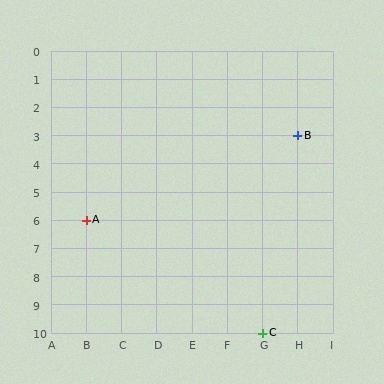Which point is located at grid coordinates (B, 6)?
Point A is at (B, 6).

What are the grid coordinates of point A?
Point A is at grid coordinates (B, 6).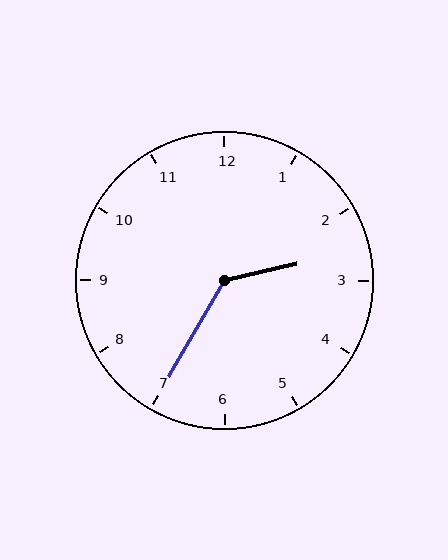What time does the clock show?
2:35.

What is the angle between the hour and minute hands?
Approximately 132 degrees.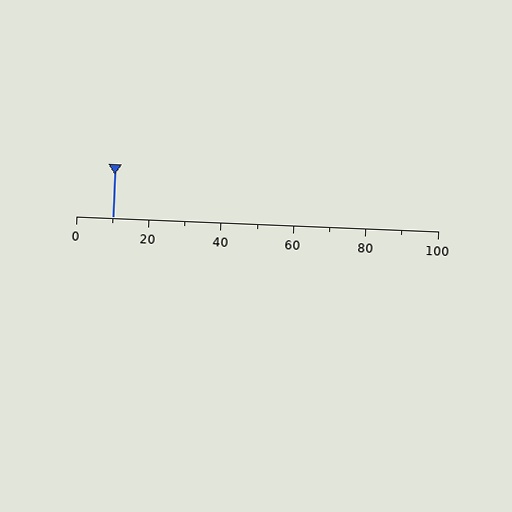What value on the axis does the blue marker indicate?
The marker indicates approximately 10.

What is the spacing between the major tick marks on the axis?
The major ticks are spaced 20 apart.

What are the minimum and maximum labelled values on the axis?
The axis runs from 0 to 100.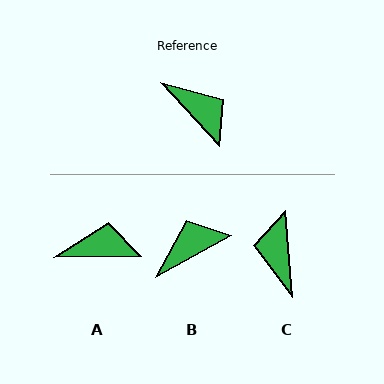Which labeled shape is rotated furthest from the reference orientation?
C, about 142 degrees away.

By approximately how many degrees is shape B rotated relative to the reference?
Approximately 77 degrees counter-clockwise.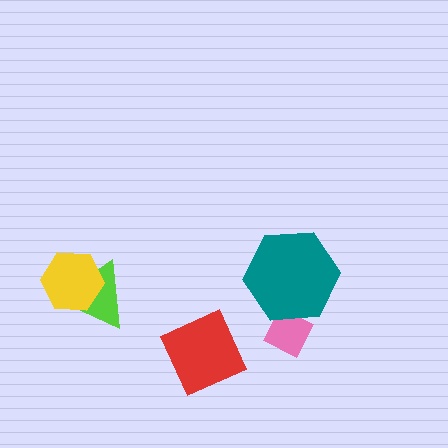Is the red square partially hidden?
No, no other shape covers it.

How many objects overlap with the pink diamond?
1 object overlaps with the pink diamond.